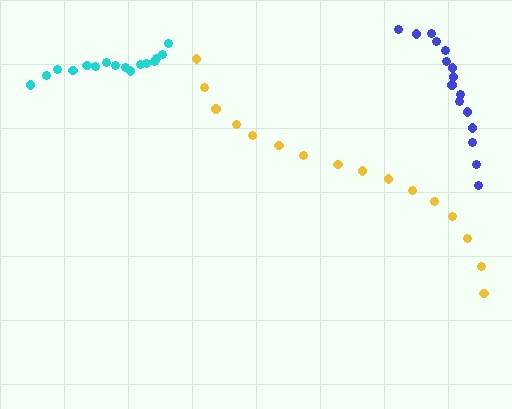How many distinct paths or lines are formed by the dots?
There are 3 distinct paths.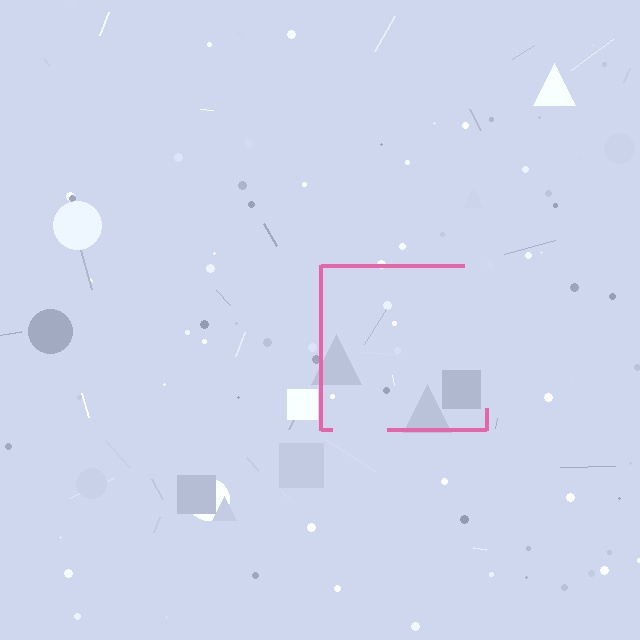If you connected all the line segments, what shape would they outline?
They would outline a square.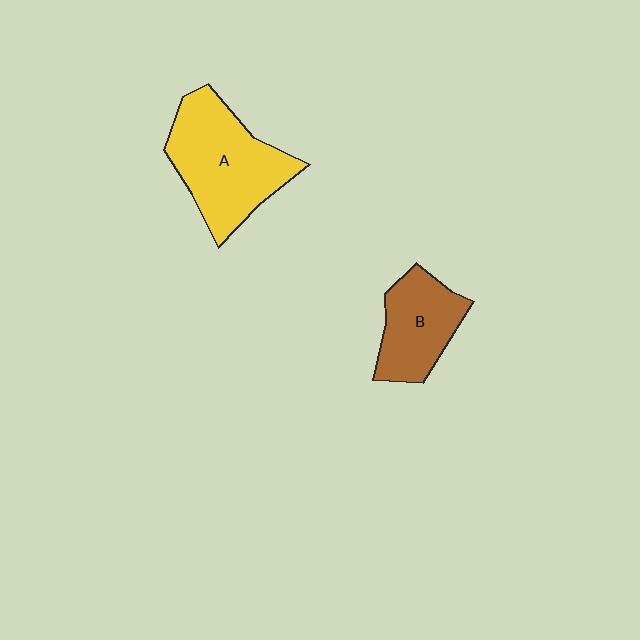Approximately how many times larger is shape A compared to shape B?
Approximately 1.6 times.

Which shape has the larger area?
Shape A (yellow).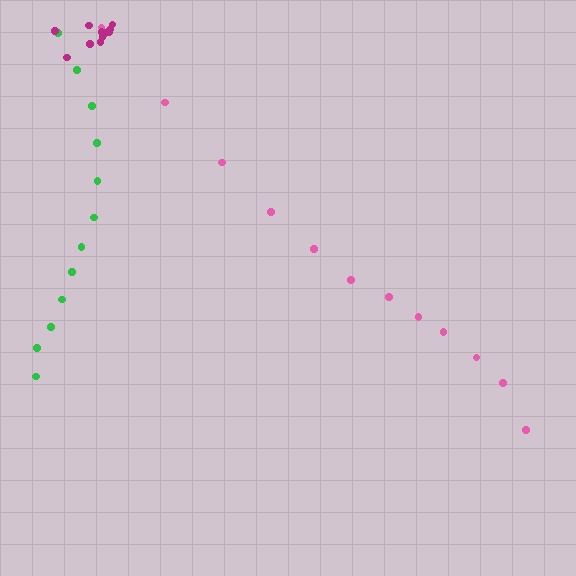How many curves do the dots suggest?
There are 3 distinct paths.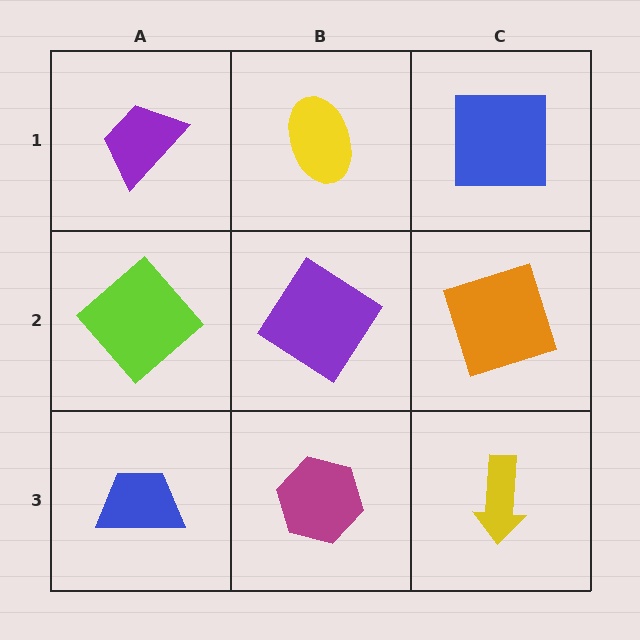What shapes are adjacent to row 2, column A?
A purple trapezoid (row 1, column A), a blue trapezoid (row 3, column A), a purple diamond (row 2, column B).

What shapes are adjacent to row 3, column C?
An orange square (row 2, column C), a magenta hexagon (row 3, column B).